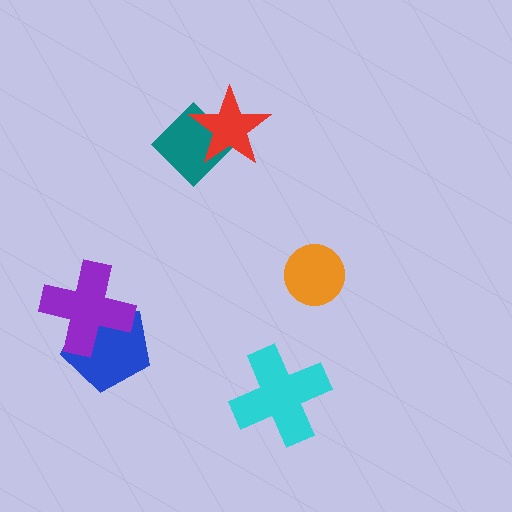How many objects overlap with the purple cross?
1 object overlaps with the purple cross.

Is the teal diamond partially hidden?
Yes, it is partially covered by another shape.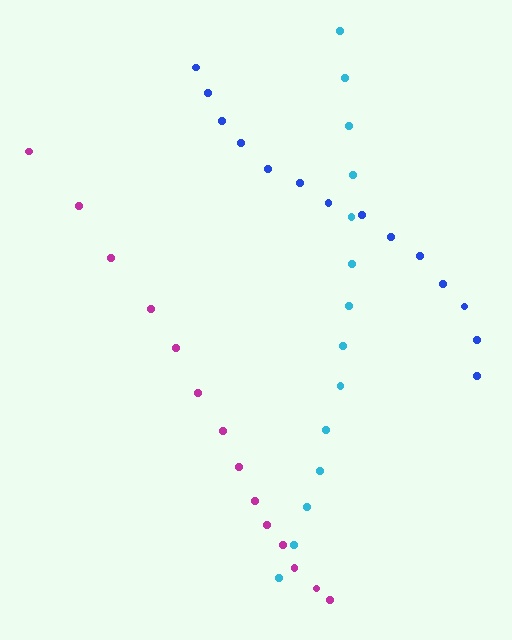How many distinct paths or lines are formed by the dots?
There are 3 distinct paths.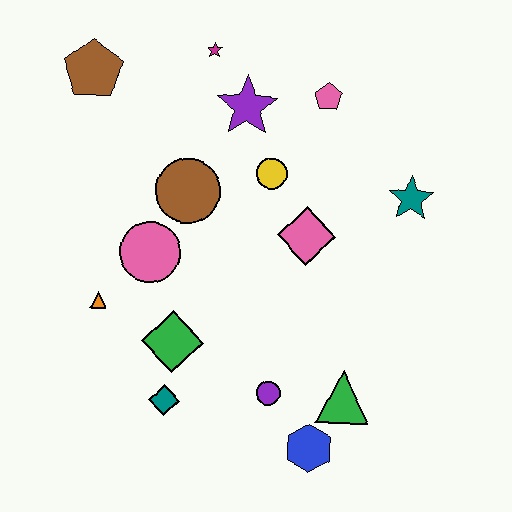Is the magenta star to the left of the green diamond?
No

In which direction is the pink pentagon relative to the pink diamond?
The pink pentagon is above the pink diamond.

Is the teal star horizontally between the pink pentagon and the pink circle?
No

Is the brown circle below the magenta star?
Yes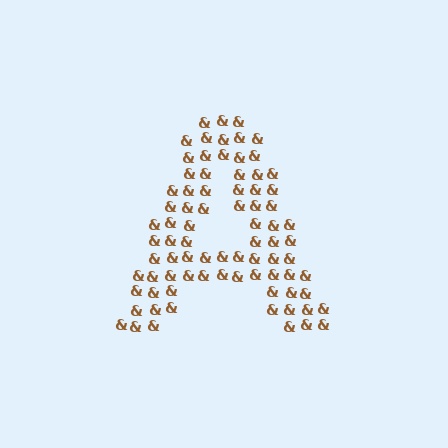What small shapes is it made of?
It is made of small ampersands.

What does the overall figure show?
The overall figure shows the letter A.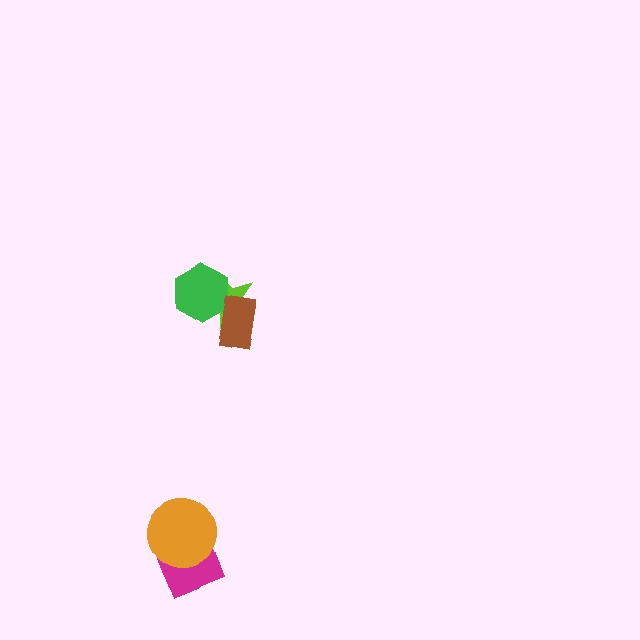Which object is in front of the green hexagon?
The brown rectangle is in front of the green hexagon.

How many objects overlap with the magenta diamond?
1 object overlaps with the magenta diamond.